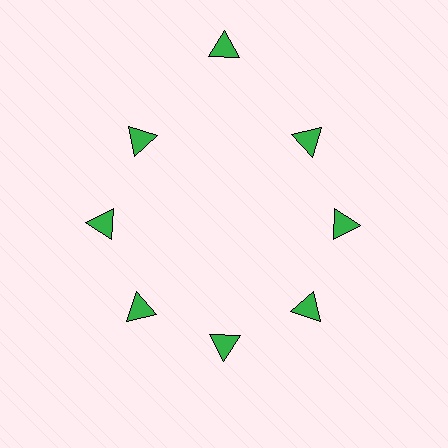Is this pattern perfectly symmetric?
No. The 8 green triangles are arranged in a ring, but one element near the 12 o'clock position is pushed outward from the center, breaking the 8-fold rotational symmetry.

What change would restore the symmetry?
The symmetry would be restored by moving it inward, back onto the ring so that all 8 triangles sit at equal angles and equal distance from the center.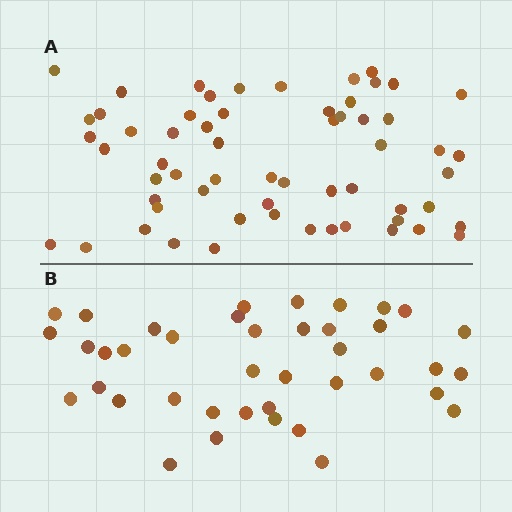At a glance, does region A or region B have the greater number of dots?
Region A (the top region) has more dots.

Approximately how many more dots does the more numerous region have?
Region A has approximately 20 more dots than region B.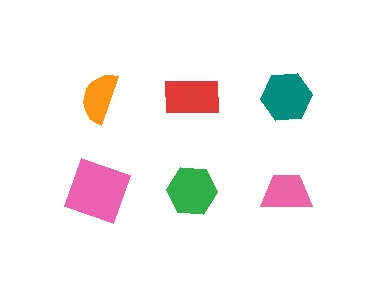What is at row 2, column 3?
A pink trapezoid.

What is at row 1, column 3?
A teal hexagon.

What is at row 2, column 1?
A pink square.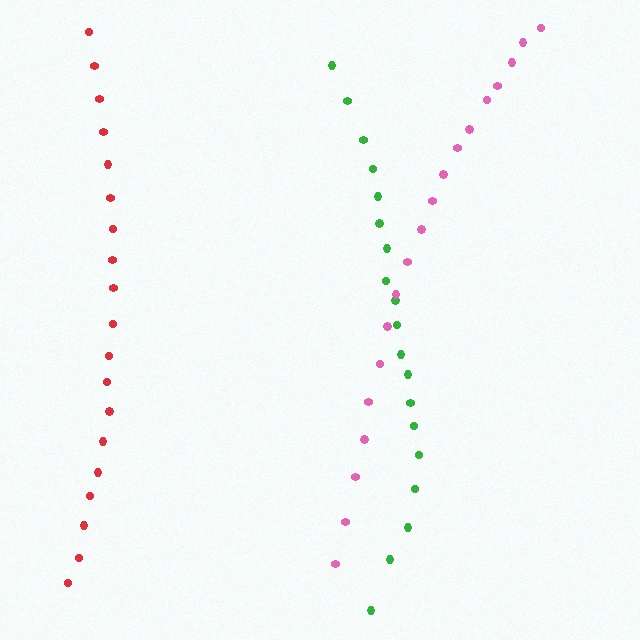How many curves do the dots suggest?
There are 3 distinct paths.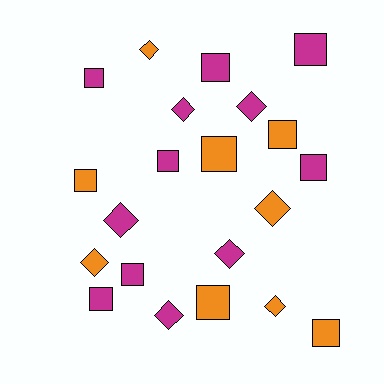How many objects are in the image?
There are 21 objects.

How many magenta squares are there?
There are 7 magenta squares.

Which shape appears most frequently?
Square, with 12 objects.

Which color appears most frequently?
Magenta, with 12 objects.